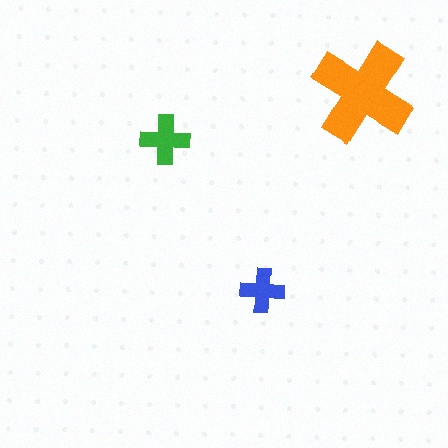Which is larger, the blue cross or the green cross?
The green one.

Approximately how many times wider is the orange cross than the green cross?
About 2 times wider.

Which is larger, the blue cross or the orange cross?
The orange one.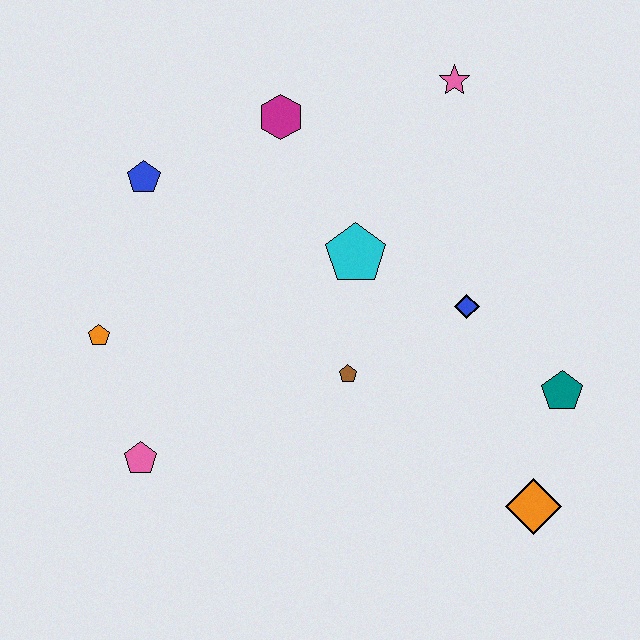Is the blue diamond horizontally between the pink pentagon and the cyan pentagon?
No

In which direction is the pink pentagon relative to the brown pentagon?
The pink pentagon is to the left of the brown pentagon.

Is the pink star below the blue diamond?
No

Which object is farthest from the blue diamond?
The orange pentagon is farthest from the blue diamond.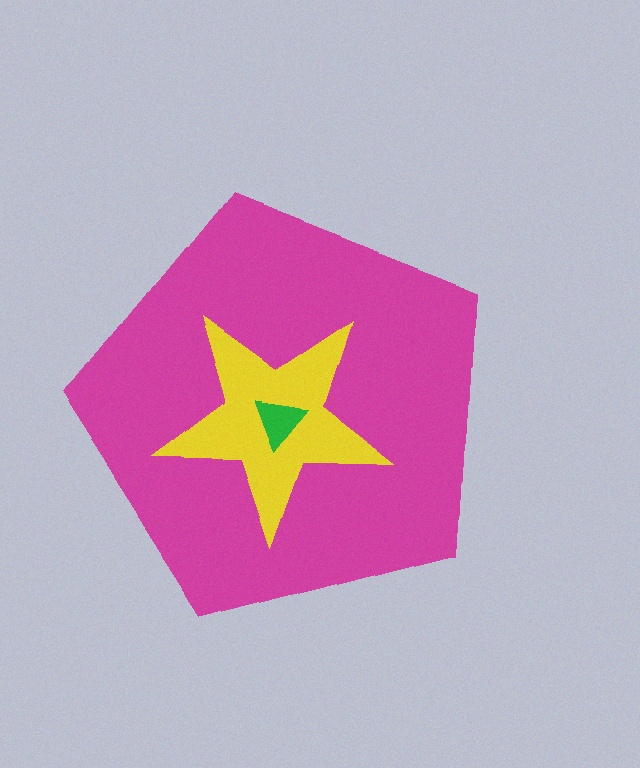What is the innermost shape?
The green triangle.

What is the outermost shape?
The magenta pentagon.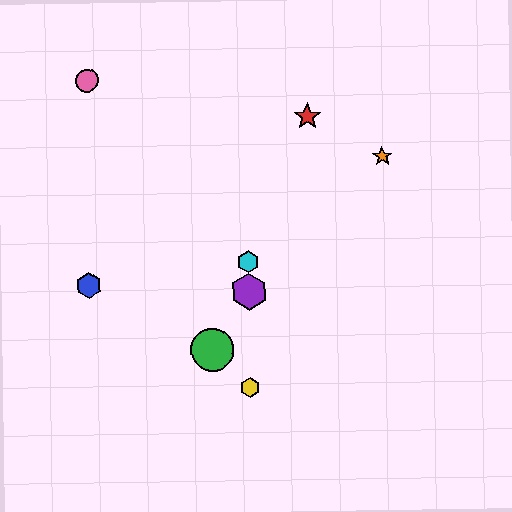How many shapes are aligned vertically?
3 shapes (the yellow hexagon, the purple hexagon, the cyan hexagon) are aligned vertically.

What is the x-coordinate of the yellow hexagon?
The yellow hexagon is at x≈250.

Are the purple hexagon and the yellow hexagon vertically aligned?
Yes, both are at x≈249.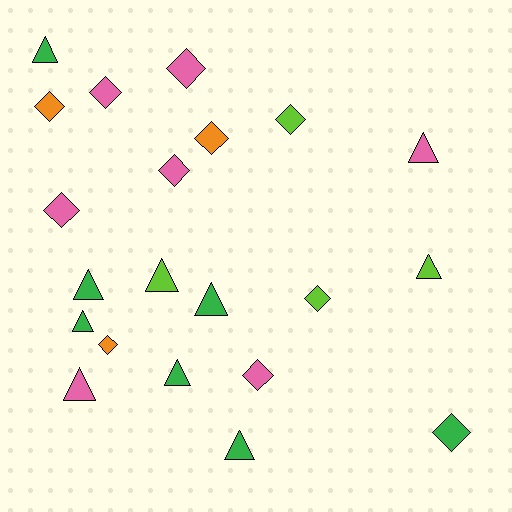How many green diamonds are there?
There is 1 green diamond.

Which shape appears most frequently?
Diamond, with 11 objects.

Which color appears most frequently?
Green, with 7 objects.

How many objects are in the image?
There are 21 objects.